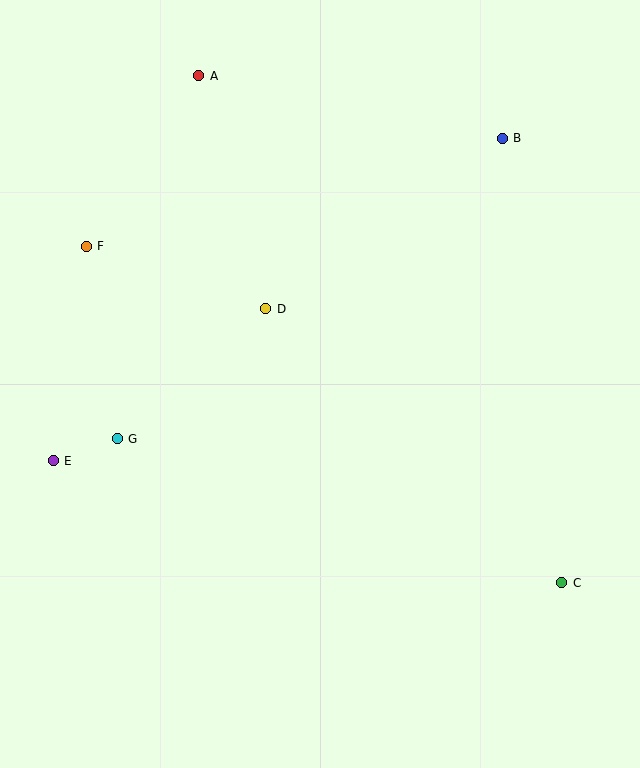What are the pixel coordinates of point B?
Point B is at (502, 138).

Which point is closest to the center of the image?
Point D at (266, 309) is closest to the center.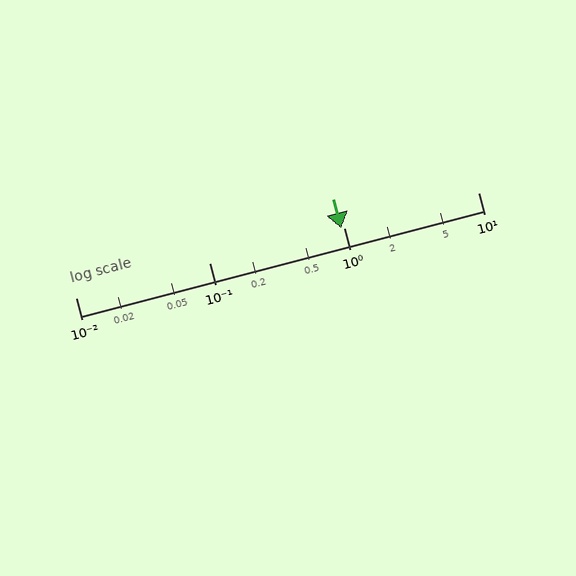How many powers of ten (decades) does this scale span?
The scale spans 3 decades, from 0.01 to 10.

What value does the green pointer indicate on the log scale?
The pointer indicates approximately 0.96.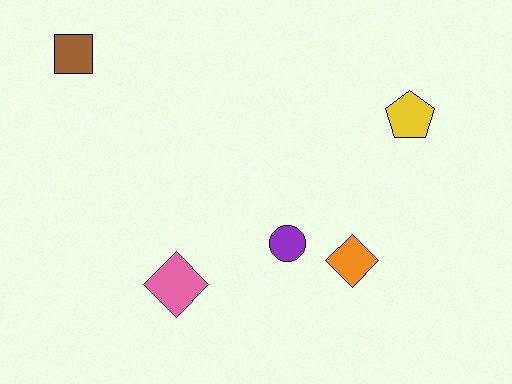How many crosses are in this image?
There are no crosses.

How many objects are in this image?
There are 5 objects.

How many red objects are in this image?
There are no red objects.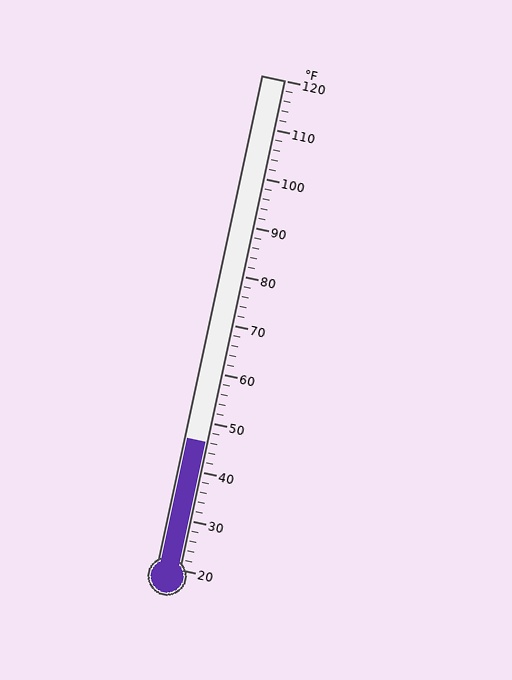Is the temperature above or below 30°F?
The temperature is above 30°F.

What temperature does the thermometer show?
The thermometer shows approximately 46°F.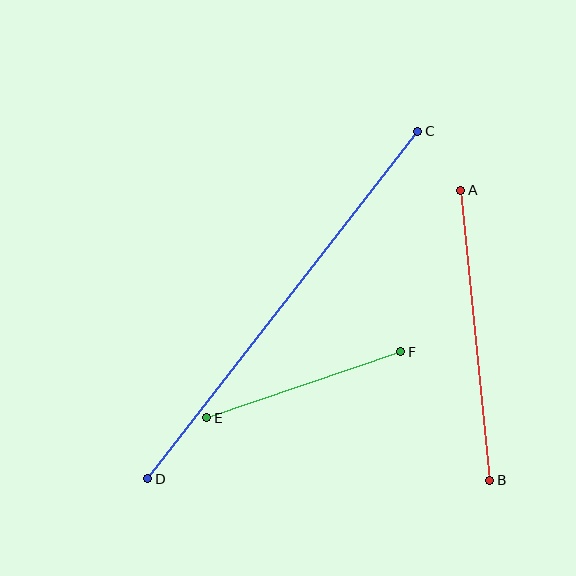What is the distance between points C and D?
The distance is approximately 440 pixels.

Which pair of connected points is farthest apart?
Points C and D are farthest apart.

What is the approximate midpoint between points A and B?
The midpoint is at approximately (475, 335) pixels.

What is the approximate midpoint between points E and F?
The midpoint is at approximately (304, 385) pixels.